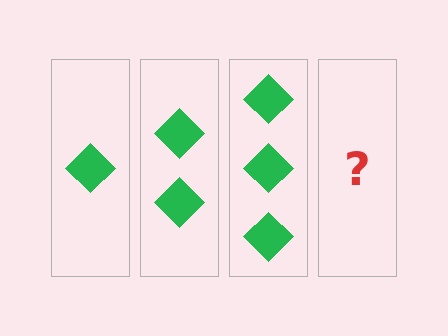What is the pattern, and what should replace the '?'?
The pattern is that each step adds one more diamond. The '?' should be 4 diamonds.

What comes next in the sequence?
The next element should be 4 diamonds.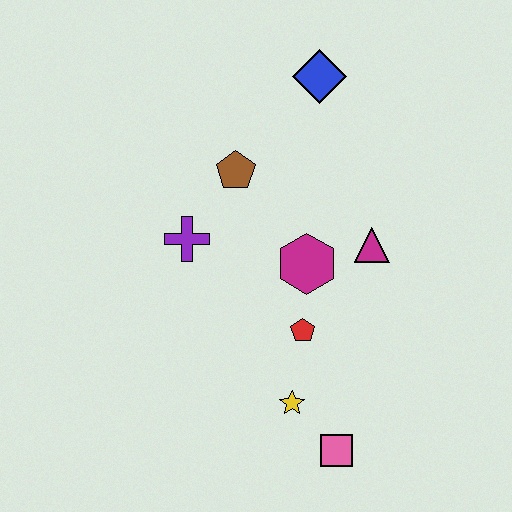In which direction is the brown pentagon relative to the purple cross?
The brown pentagon is above the purple cross.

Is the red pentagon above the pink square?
Yes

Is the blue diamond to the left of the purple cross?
No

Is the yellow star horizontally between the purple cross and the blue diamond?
Yes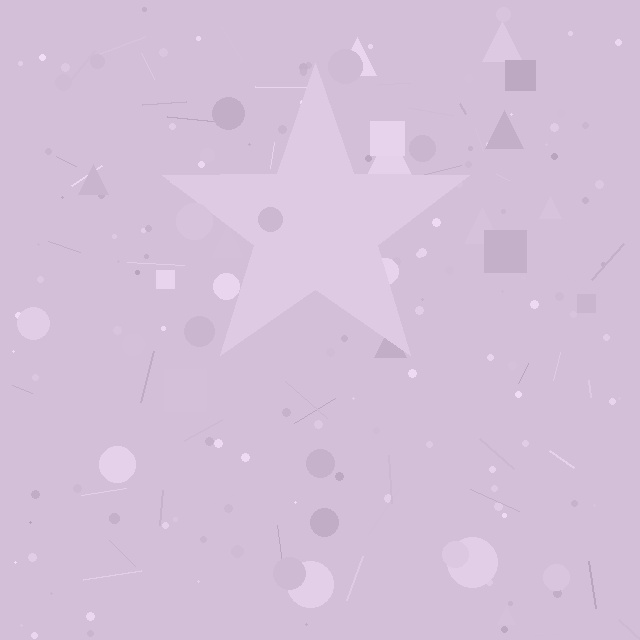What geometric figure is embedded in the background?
A star is embedded in the background.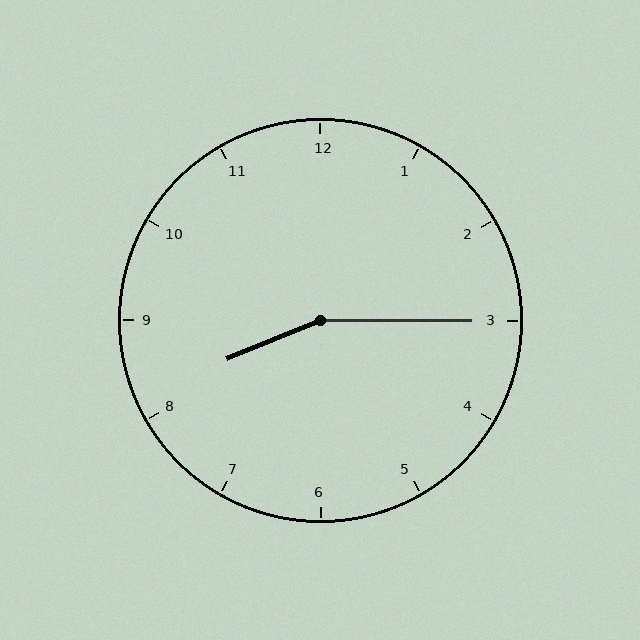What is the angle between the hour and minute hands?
Approximately 158 degrees.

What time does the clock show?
8:15.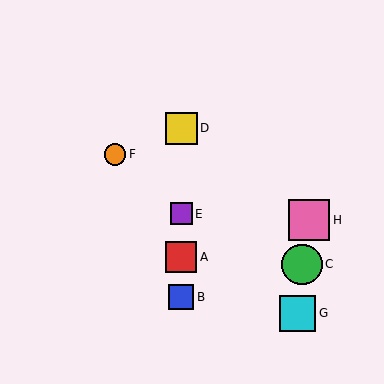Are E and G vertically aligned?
No, E is at x≈181 and G is at x≈298.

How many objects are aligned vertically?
4 objects (A, B, D, E) are aligned vertically.